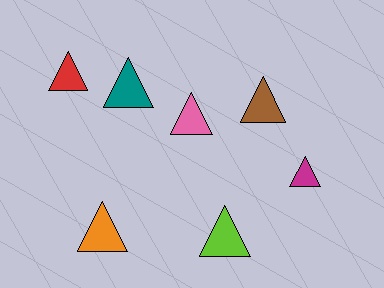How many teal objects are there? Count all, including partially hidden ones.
There is 1 teal object.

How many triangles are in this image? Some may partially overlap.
There are 7 triangles.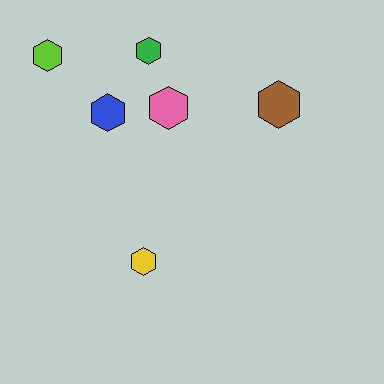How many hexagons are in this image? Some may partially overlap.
There are 6 hexagons.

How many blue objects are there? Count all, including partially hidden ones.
There is 1 blue object.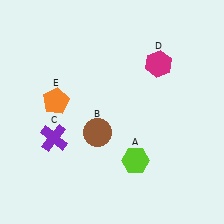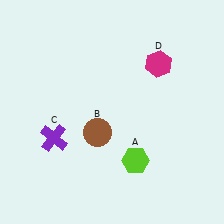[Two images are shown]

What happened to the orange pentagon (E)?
The orange pentagon (E) was removed in Image 2. It was in the top-left area of Image 1.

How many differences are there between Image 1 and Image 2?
There is 1 difference between the two images.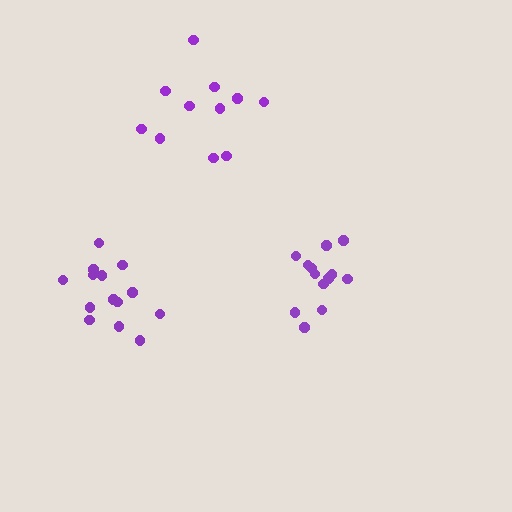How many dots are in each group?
Group 1: 13 dots, Group 2: 14 dots, Group 3: 11 dots (38 total).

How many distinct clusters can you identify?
There are 3 distinct clusters.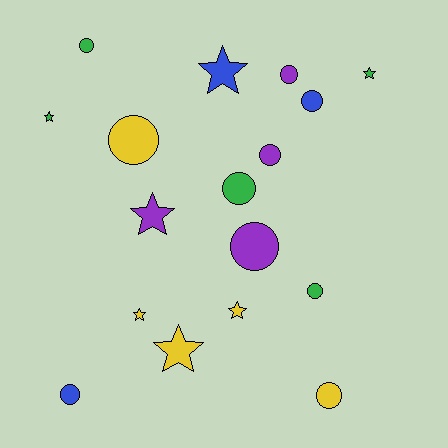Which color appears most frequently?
Green, with 5 objects.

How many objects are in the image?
There are 17 objects.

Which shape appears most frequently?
Circle, with 10 objects.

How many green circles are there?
There are 3 green circles.